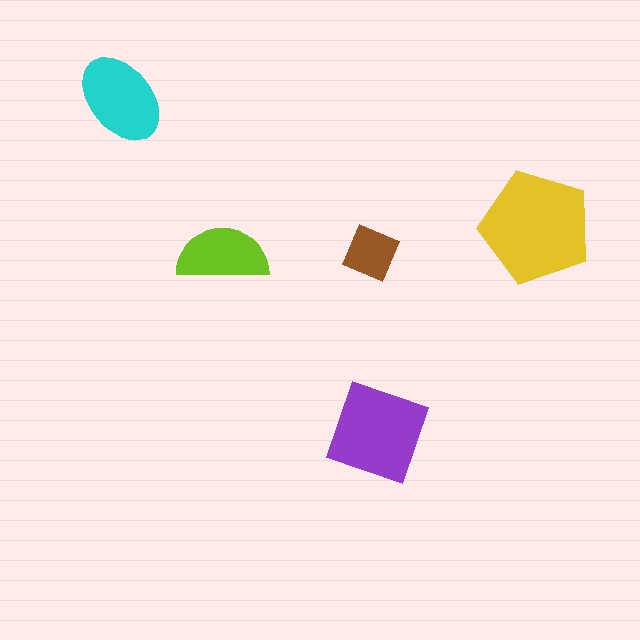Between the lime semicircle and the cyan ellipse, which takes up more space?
The cyan ellipse.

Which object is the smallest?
The brown diamond.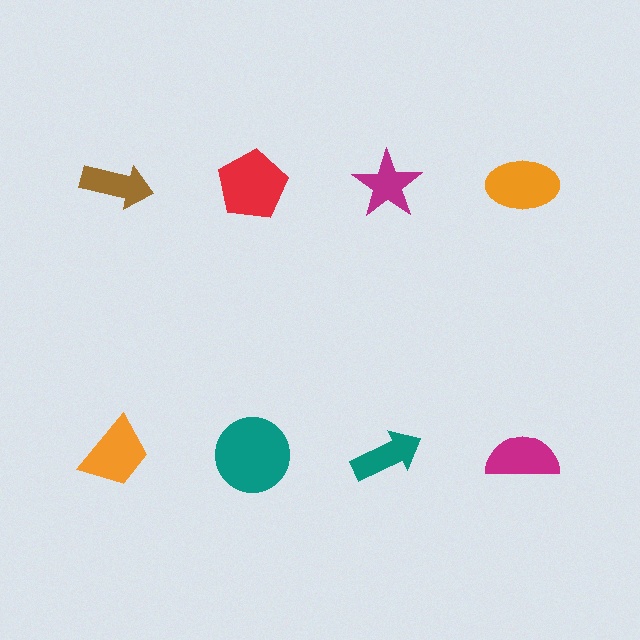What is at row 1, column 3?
A magenta star.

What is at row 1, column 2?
A red pentagon.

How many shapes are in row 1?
4 shapes.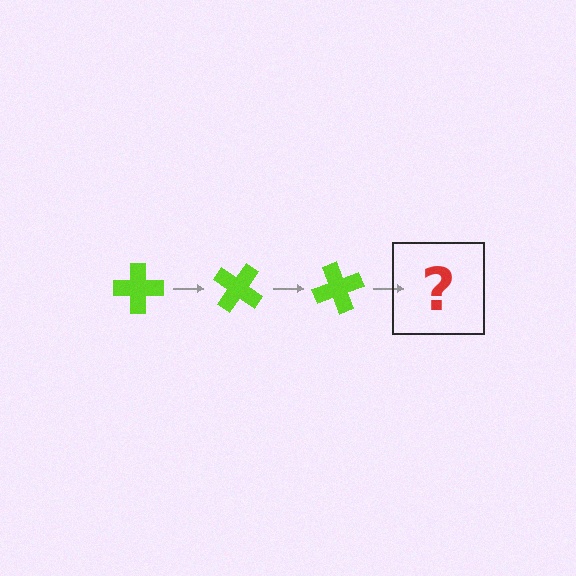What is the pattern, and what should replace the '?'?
The pattern is that the cross rotates 35 degrees each step. The '?' should be a lime cross rotated 105 degrees.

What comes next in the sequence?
The next element should be a lime cross rotated 105 degrees.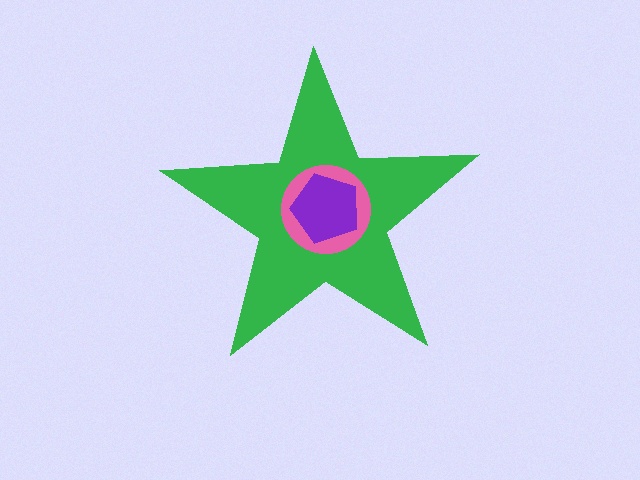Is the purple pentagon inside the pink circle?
Yes.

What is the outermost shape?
The green star.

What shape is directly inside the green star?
The pink circle.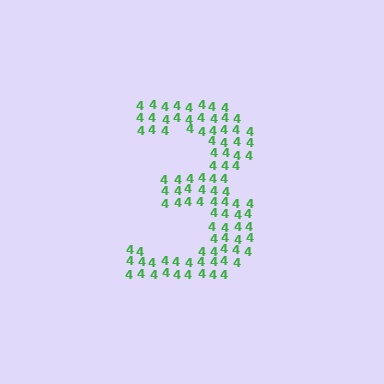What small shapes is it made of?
It is made of small digit 4's.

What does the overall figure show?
The overall figure shows the digit 3.